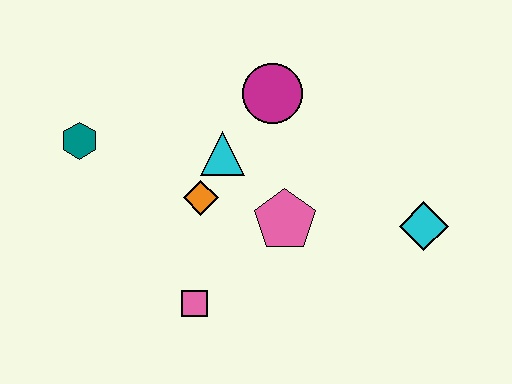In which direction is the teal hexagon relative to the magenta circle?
The teal hexagon is to the left of the magenta circle.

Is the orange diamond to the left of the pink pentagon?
Yes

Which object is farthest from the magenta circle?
The pink square is farthest from the magenta circle.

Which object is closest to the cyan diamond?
The pink pentagon is closest to the cyan diamond.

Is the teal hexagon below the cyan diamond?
No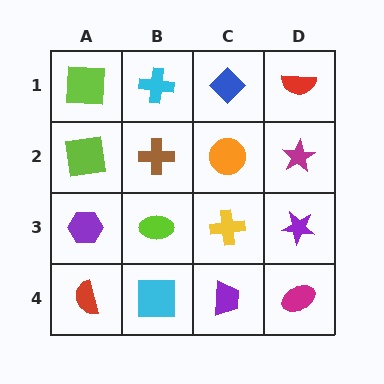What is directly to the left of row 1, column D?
A blue diamond.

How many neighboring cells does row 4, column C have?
3.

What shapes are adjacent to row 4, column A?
A purple hexagon (row 3, column A), a cyan square (row 4, column B).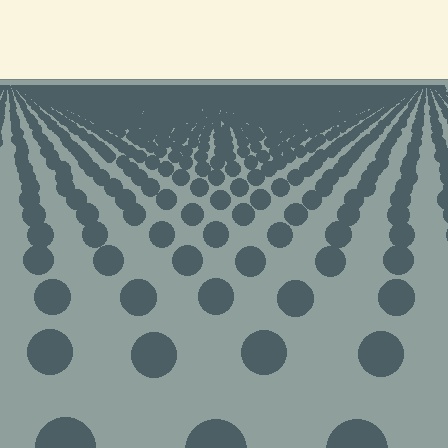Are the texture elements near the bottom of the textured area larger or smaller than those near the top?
Larger. Near the bottom, elements are closer to the viewer and appear at a bigger on-screen size.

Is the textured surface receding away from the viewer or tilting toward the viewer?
The surface is receding away from the viewer. Texture elements get smaller and denser toward the top.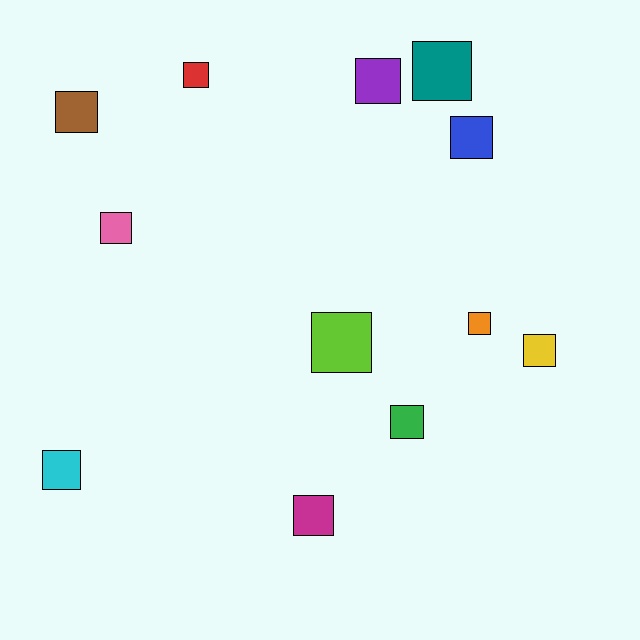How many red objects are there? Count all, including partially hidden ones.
There is 1 red object.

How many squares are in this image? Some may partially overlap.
There are 12 squares.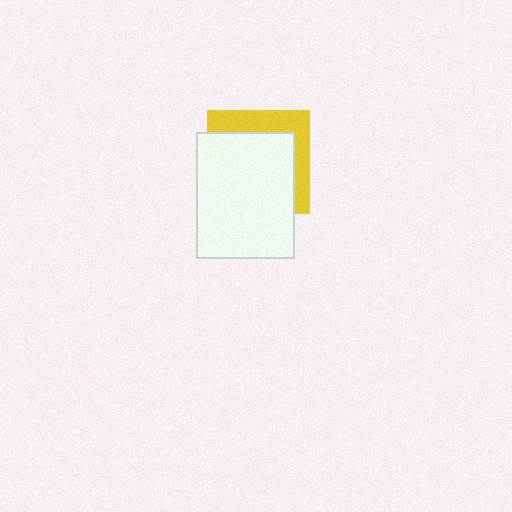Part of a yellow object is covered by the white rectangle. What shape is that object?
It is a square.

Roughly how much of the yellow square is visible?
A small part of it is visible (roughly 32%).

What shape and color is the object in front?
The object in front is a white rectangle.